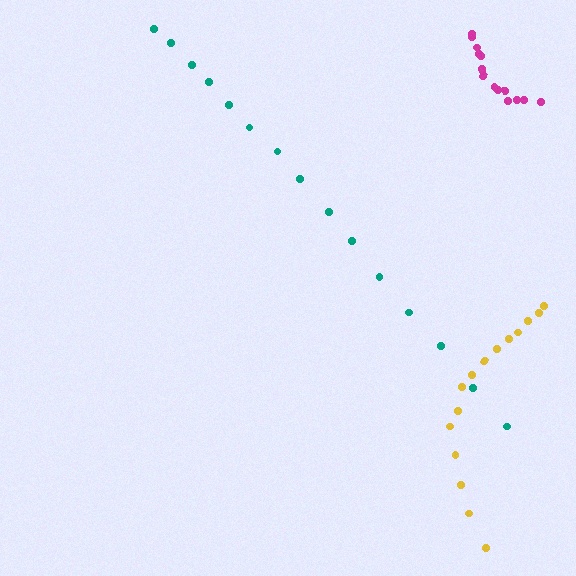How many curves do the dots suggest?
There are 3 distinct paths.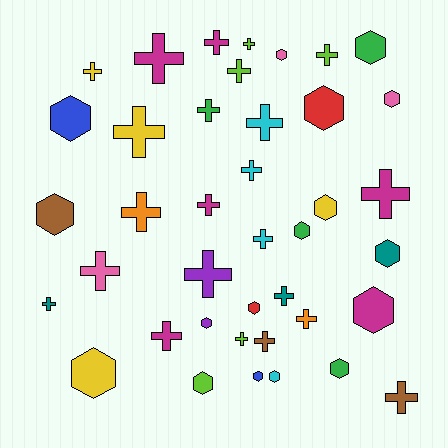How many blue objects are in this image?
There are 2 blue objects.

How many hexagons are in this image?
There are 17 hexagons.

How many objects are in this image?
There are 40 objects.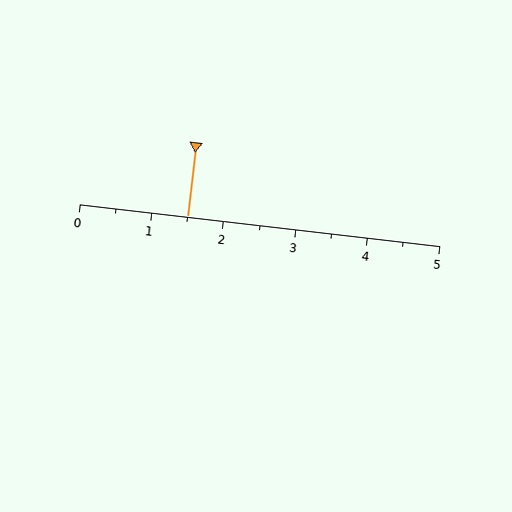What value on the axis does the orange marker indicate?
The marker indicates approximately 1.5.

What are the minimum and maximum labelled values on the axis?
The axis runs from 0 to 5.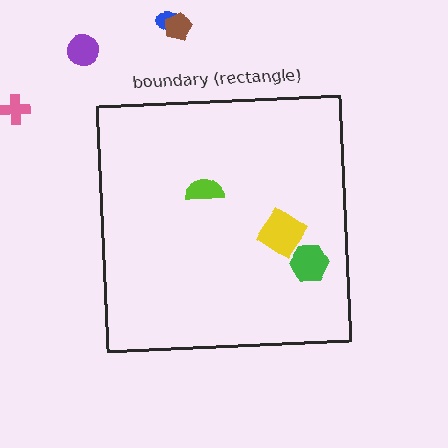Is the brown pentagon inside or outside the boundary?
Outside.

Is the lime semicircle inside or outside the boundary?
Inside.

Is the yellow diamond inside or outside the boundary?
Inside.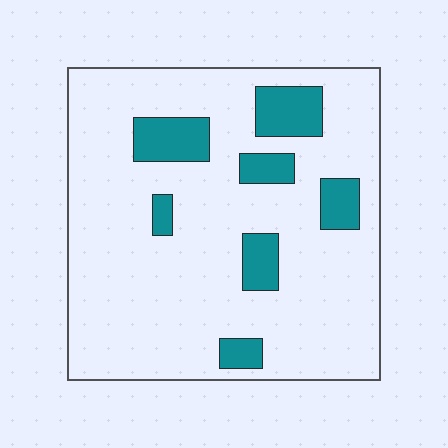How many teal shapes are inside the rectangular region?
7.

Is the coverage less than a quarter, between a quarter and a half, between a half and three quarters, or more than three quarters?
Less than a quarter.